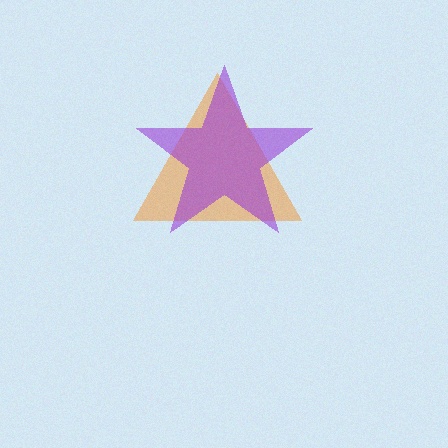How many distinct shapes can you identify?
There are 2 distinct shapes: an orange triangle, a purple star.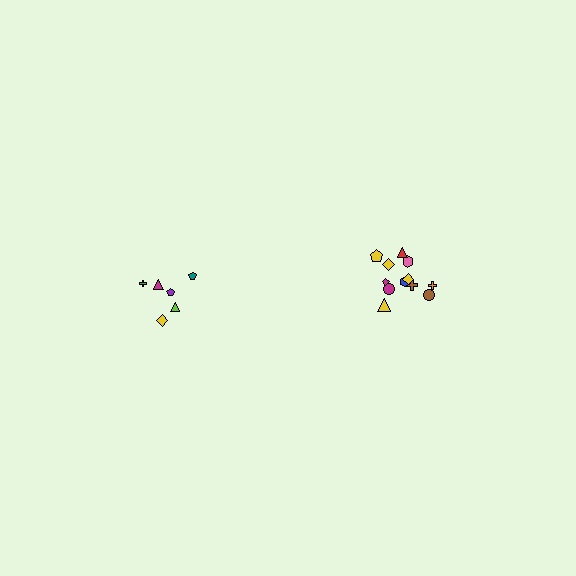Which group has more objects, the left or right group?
The right group.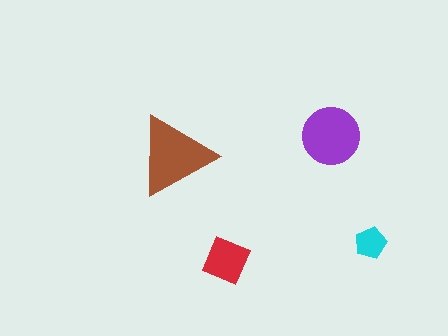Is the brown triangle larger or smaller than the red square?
Larger.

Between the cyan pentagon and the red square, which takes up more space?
The red square.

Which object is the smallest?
The cyan pentagon.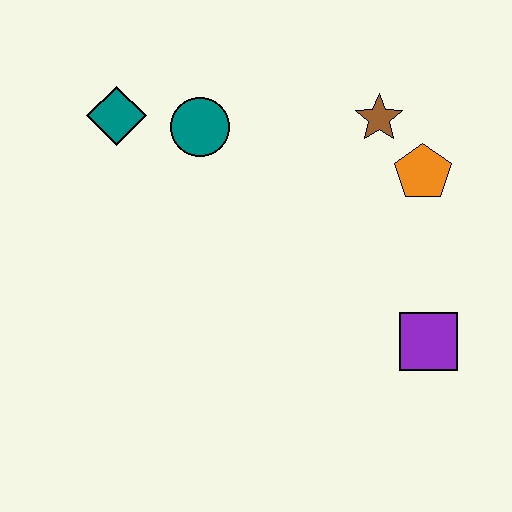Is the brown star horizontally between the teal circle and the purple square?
Yes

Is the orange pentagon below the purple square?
No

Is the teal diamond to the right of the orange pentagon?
No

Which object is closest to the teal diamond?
The teal circle is closest to the teal diamond.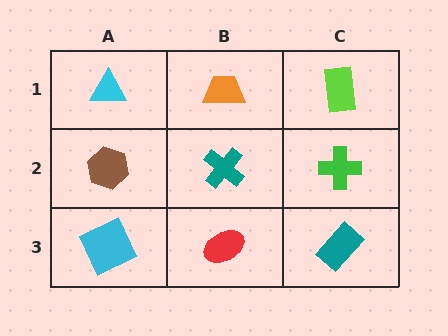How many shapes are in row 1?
3 shapes.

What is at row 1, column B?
An orange trapezoid.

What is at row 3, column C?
A teal rectangle.